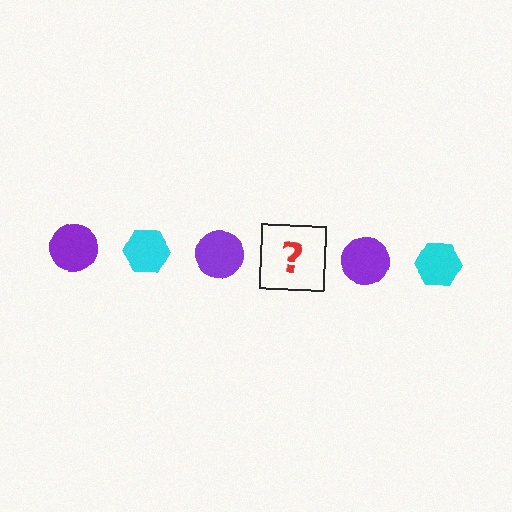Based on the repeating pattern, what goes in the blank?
The blank should be a cyan hexagon.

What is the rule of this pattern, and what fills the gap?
The rule is that the pattern alternates between purple circle and cyan hexagon. The gap should be filled with a cyan hexagon.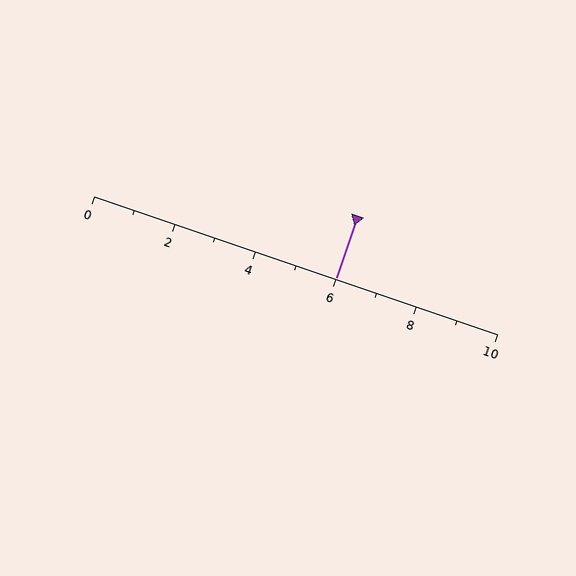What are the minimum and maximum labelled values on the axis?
The axis runs from 0 to 10.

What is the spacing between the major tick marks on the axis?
The major ticks are spaced 2 apart.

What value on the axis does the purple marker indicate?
The marker indicates approximately 6.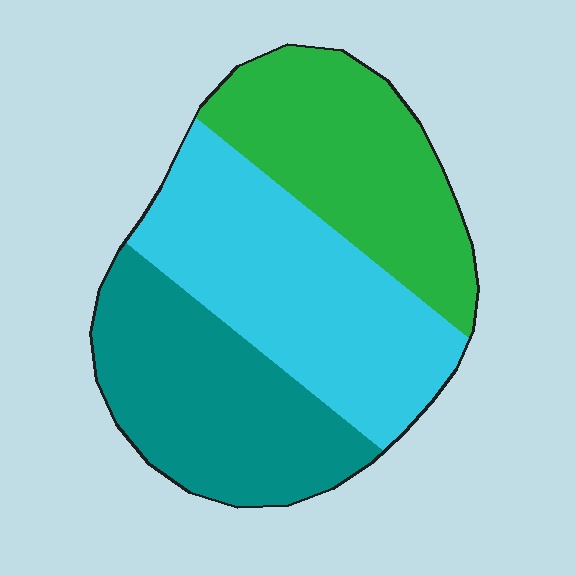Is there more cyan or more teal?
Cyan.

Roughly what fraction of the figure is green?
Green covers about 30% of the figure.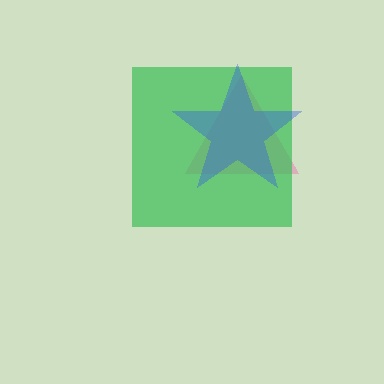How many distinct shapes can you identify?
There are 3 distinct shapes: a pink triangle, a green square, a blue star.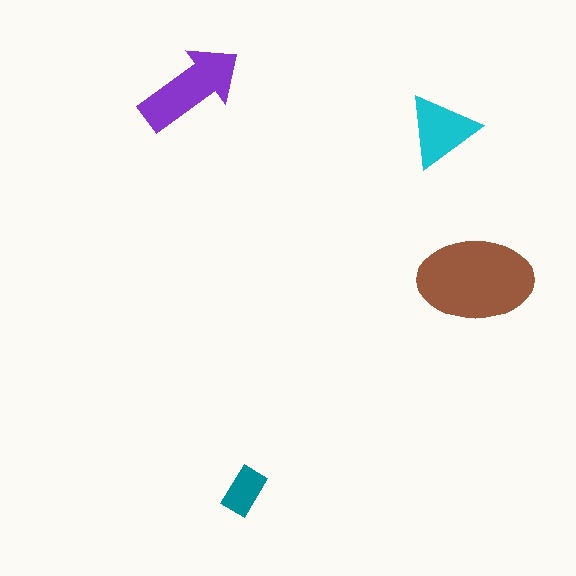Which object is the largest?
The brown ellipse.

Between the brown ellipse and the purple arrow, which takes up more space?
The brown ellipse.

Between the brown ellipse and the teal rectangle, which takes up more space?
The brown ellipse.